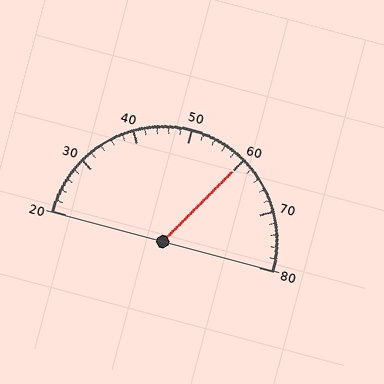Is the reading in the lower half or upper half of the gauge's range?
The reading is in the upper half of the range (20 to 80).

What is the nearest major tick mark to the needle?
The nearest major tick mark is 60.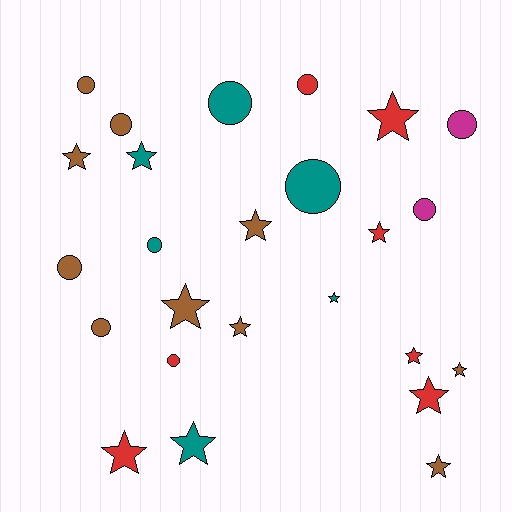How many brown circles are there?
There are 4 brown circles.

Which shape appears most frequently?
Star, with 14 objects.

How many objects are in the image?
There are 25 objects.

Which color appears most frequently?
Brown, with 10 objects.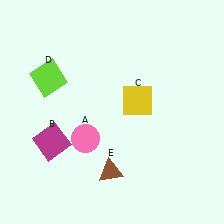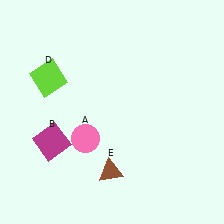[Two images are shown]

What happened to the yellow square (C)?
The yellow square (C) was removed in Image 2. It was in the top-right area of Image 1.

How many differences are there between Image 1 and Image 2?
There is 1 difference between the two images.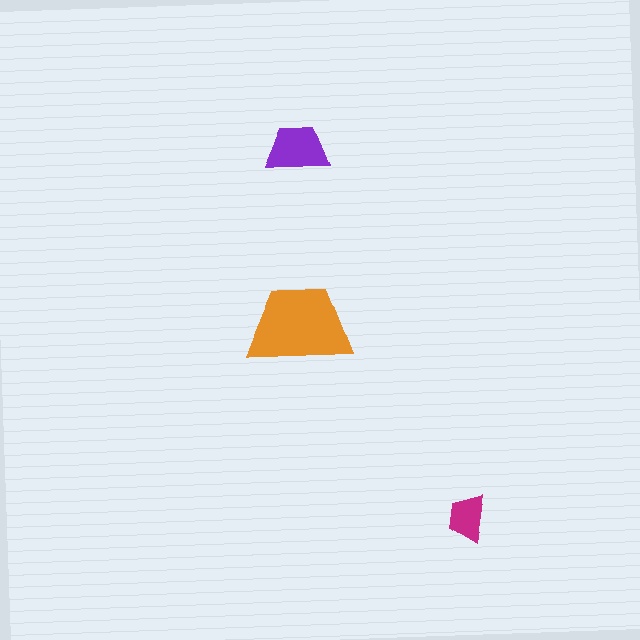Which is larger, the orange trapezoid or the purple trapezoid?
The orange one.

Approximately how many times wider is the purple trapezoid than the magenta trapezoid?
About 1.5 times wider.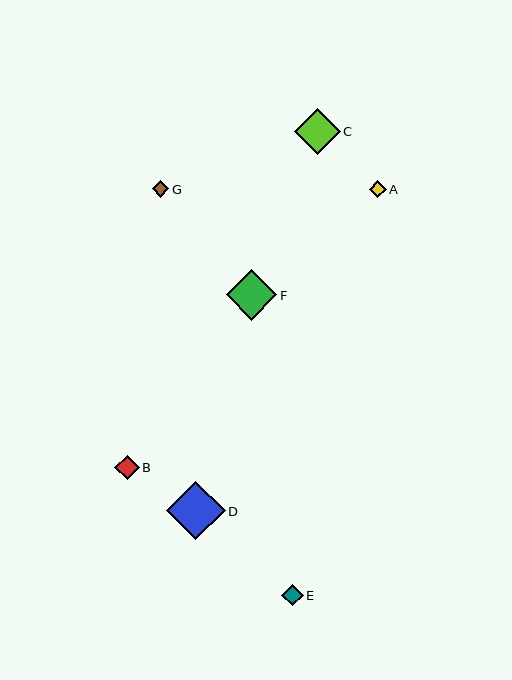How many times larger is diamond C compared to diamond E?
Diamond C is approximately 2.1 times the size of diamond E.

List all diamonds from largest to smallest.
From largest to smallest: D, F, C, B, E, A, G.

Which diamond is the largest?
Diamond D is the largest with a size of approximately 59 pixels.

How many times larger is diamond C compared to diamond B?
Diamond C is approximately 1.9 times the size of diamond B.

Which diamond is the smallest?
Diamond G is the smallest with a size of approximately 17 pixels.